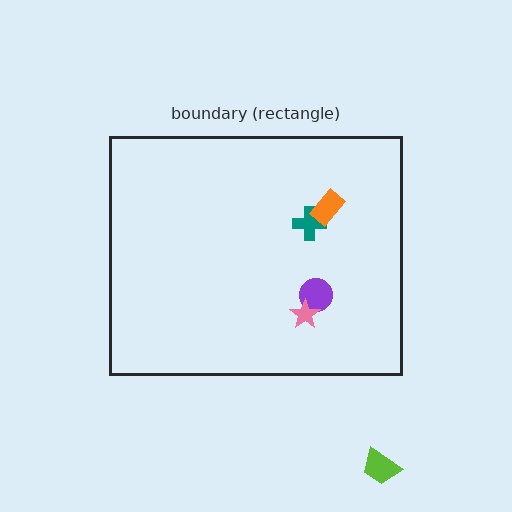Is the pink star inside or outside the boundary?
Inside.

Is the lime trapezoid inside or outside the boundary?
Outside.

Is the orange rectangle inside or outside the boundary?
Inside.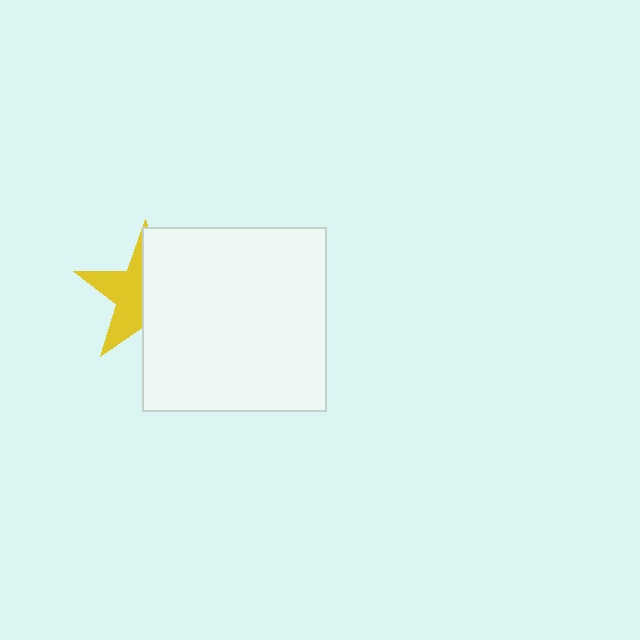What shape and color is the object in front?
The object in front is a white square.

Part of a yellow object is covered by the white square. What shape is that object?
It is a star.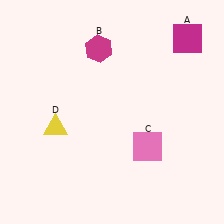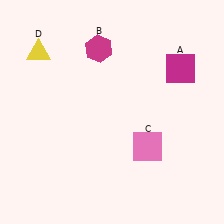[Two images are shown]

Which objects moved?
The objects that moved are: the magenta square (A), the yellow triangle (D).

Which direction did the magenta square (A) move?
The magenta square (A) moved down.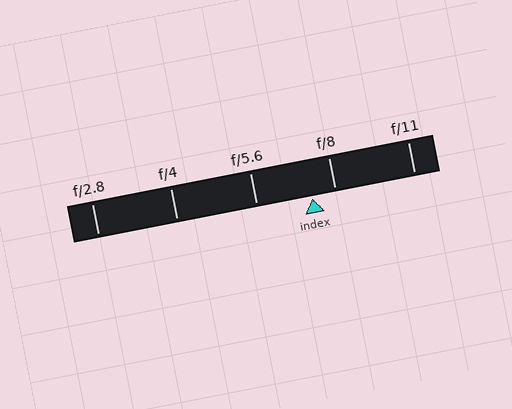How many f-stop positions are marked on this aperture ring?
There are 5 f-stop positions marked.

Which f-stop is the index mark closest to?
The index mark is closest to f/8.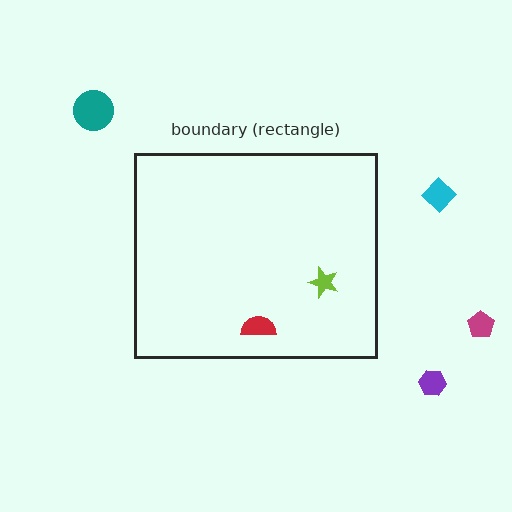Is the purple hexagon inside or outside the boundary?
Outside.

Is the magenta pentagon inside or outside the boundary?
Outside.